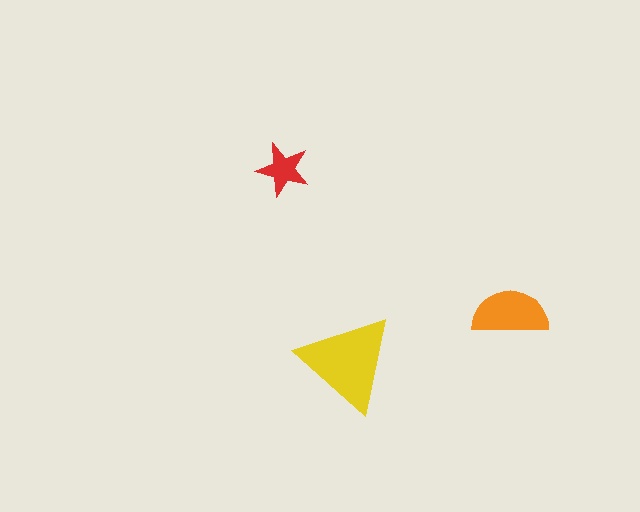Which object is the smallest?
The red star.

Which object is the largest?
The yellow triangle.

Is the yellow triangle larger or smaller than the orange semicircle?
Larger.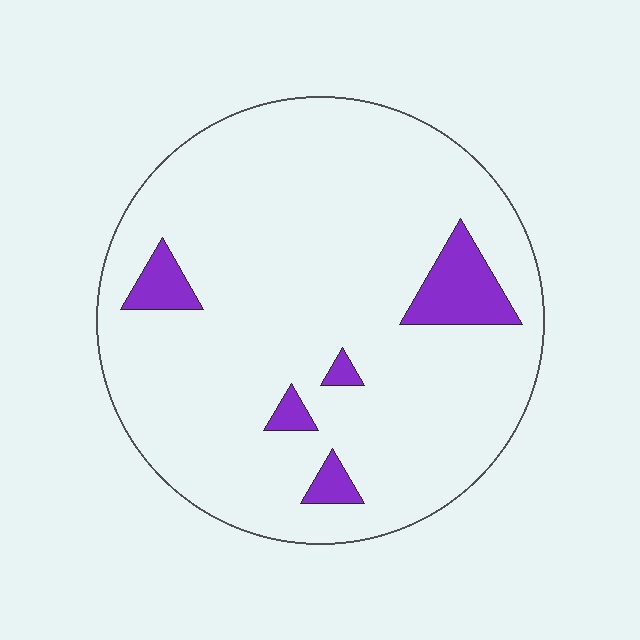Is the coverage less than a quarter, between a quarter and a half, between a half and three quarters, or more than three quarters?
Less than a quarter.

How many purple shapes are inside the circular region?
5.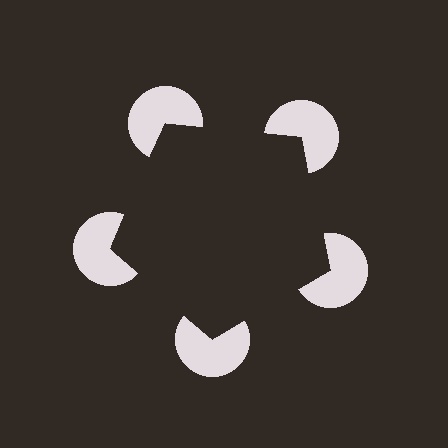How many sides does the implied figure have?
5 sides.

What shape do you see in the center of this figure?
An illusory pentagon — its edges are inferred from the aligned wedge cuts in the pac-man discs, not physically drawn.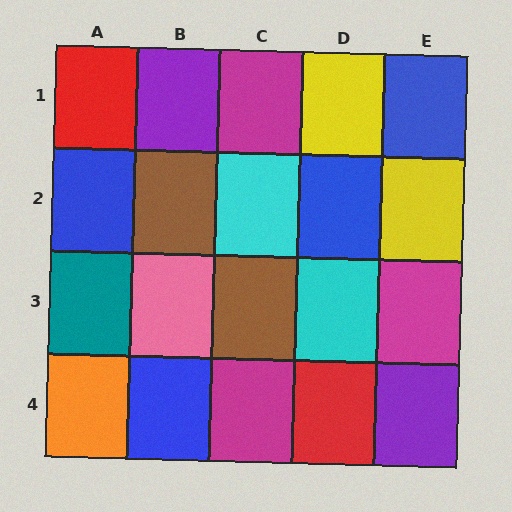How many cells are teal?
1 cell is teal.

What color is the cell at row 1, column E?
Blue.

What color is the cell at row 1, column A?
Red.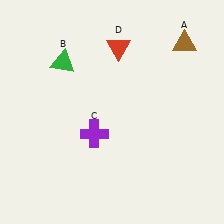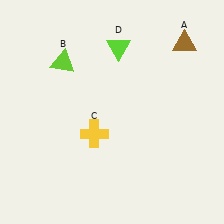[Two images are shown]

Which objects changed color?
B changed from green to lime. C changed from purple to yellow. D changed from red to lime.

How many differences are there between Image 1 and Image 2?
There are 3 differences between the two images.